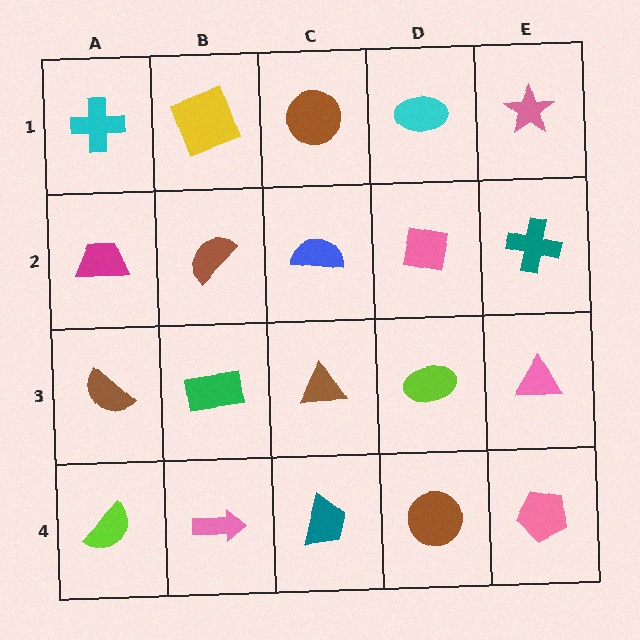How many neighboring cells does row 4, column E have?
2.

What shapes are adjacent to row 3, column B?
A brown semicircle (row 2, column B), a pink arrow (row 4, column B), a brown semicircle (row 3, column A), a brown triangle (row 3, column C).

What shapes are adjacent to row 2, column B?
A yellow square (row 1, column B), a green rectangle (row 3, column B), a magenta trapezoid (row 2, column A), a blue semicircle (row 2, column C).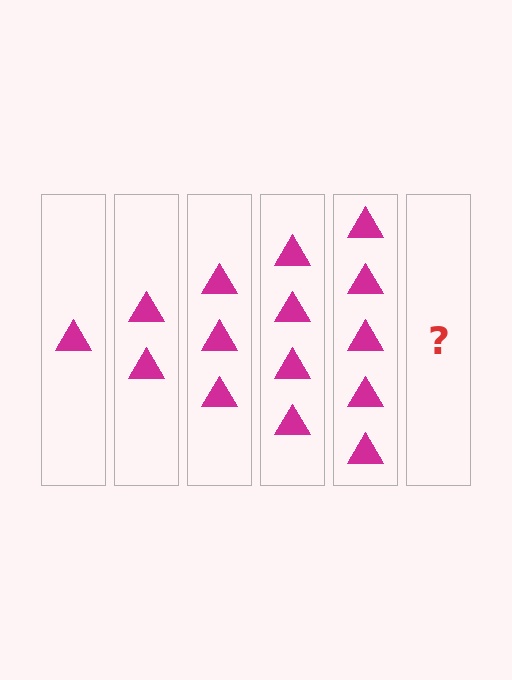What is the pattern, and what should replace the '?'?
The pattern is that each step adds one more triangle. The '?' should be 6 triangles.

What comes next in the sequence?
The next element should be 6 triangles.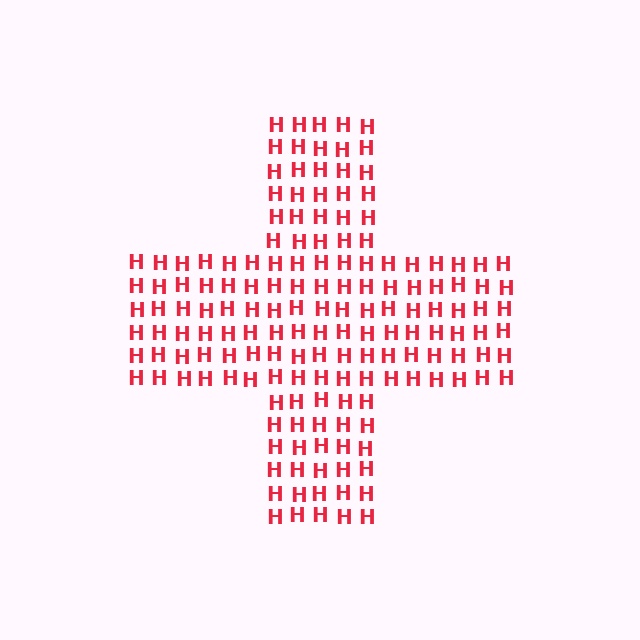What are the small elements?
The small elements are letter H's.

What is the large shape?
The large shape is a cross.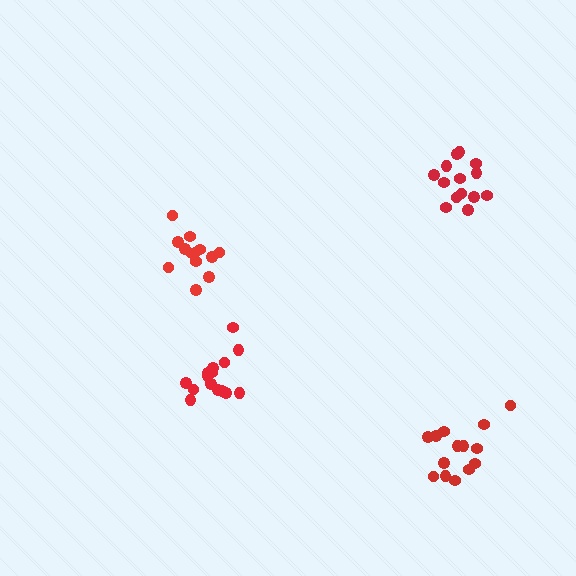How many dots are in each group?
Group 1: 14 dots, Group 2: 13 dots, Group 3: 15 dots, Group 4: 14 dots (56 total).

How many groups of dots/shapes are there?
There are 4 groups.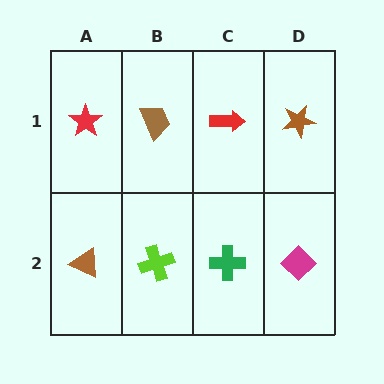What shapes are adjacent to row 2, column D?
A brown star (row 1, column D), a green cross (row 2, column C).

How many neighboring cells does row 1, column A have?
2.